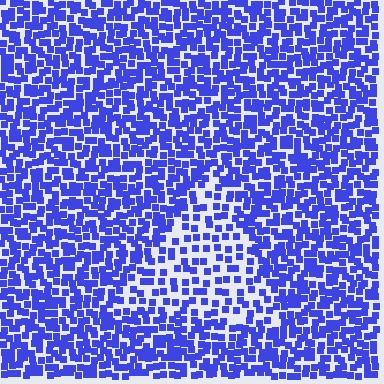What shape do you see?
I see a triangle.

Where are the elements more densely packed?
The elements are more densely packed outside the triangle boundary.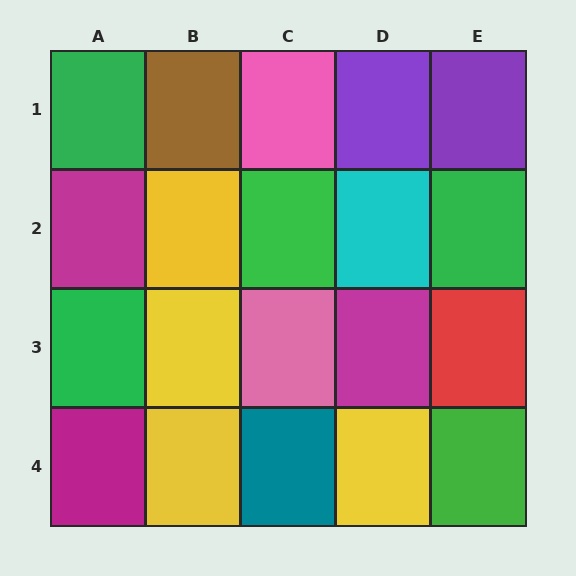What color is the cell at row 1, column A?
Green.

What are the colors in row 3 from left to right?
Green, yellow, pink, magenta, red.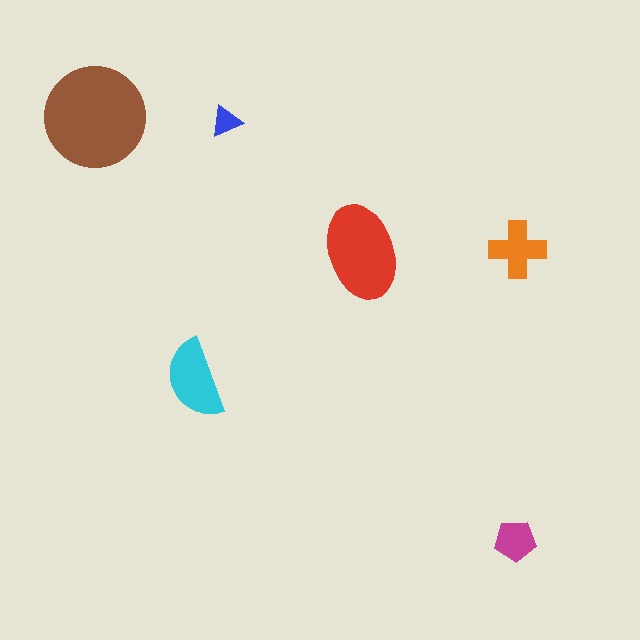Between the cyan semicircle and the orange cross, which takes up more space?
The cyan semicircle.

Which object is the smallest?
The blue triangle.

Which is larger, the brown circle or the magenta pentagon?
The brown circle.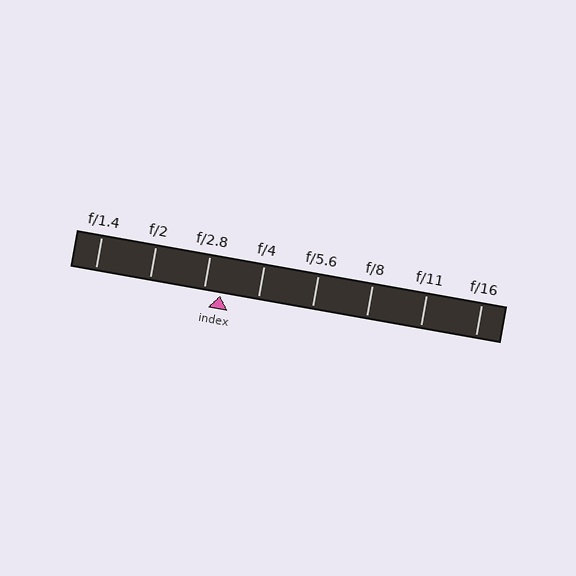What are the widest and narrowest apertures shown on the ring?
The widest aperture shown is f/1.4 and the narrowest is f/16.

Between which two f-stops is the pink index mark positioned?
The index mark is between f/2.8 and f/4.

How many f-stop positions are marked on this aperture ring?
There are 8 f-stop positions marked.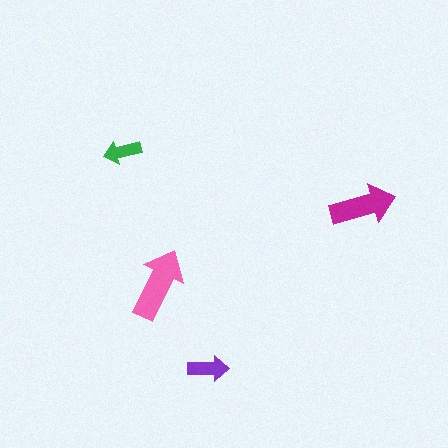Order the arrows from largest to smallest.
the pink one, the magenta one, the purple one, the green one.